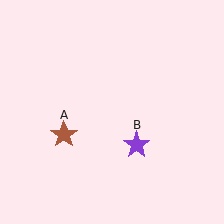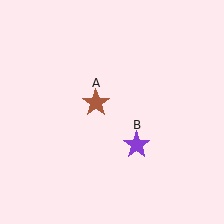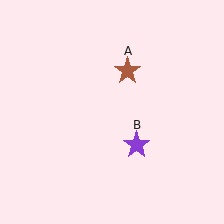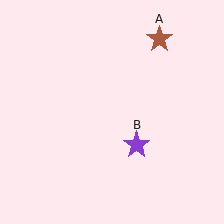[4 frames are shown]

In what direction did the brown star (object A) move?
The brown star (object A) moved up and to the right.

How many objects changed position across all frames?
1 object changed position: brown star (object A).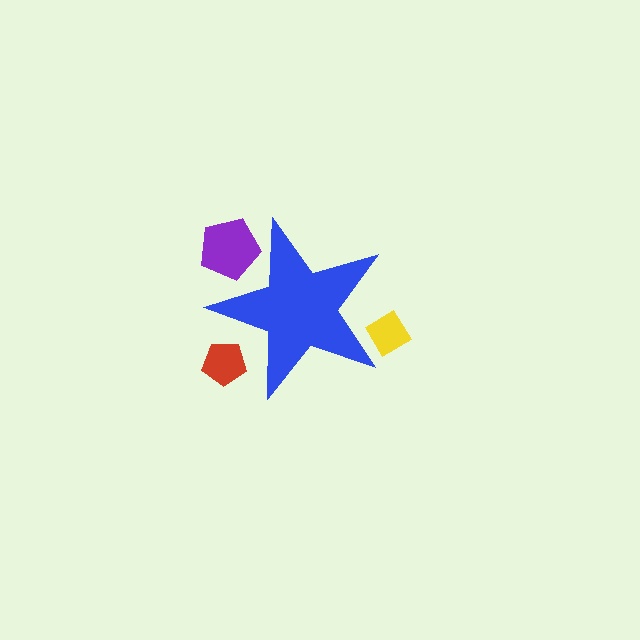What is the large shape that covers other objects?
A blue star.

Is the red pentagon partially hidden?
Yes, the red pentagon is partially hidden behind the blue star.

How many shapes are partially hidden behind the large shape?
3 shapes are partially hidden.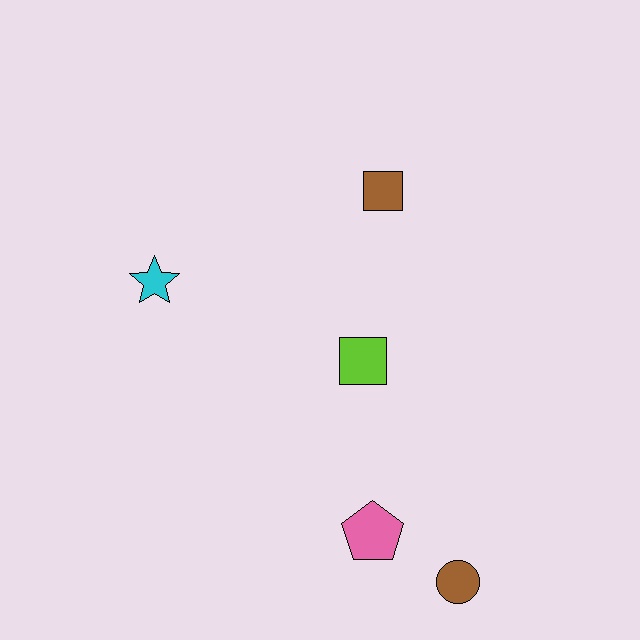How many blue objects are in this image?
There are no blue objects.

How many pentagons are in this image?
There is 1 pentagon.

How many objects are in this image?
There are 5 objects.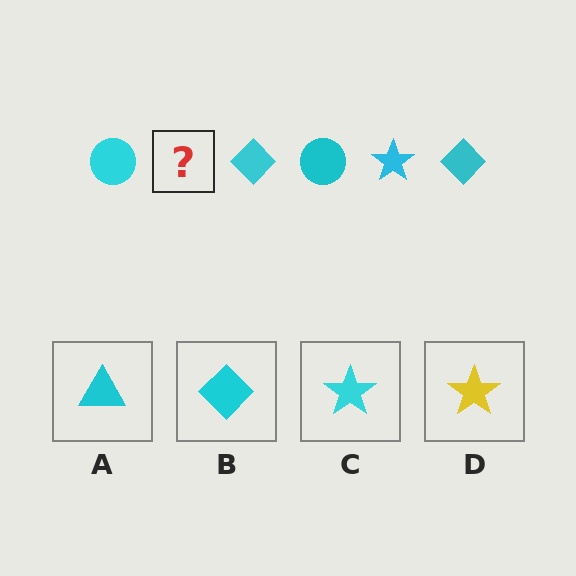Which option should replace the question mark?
Option C.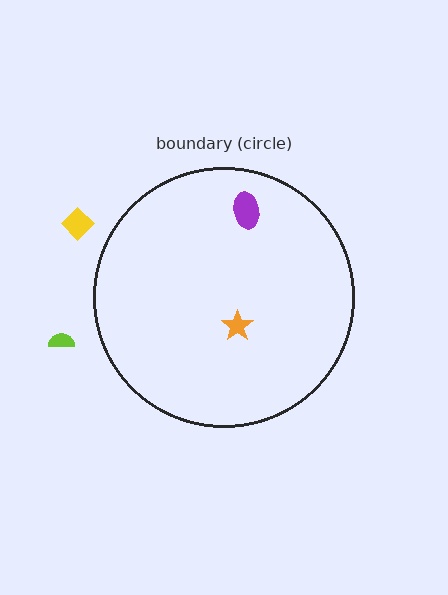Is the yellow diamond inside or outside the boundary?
Outside.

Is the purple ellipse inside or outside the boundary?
Inside.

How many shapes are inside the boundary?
2 inside, 2 outside.